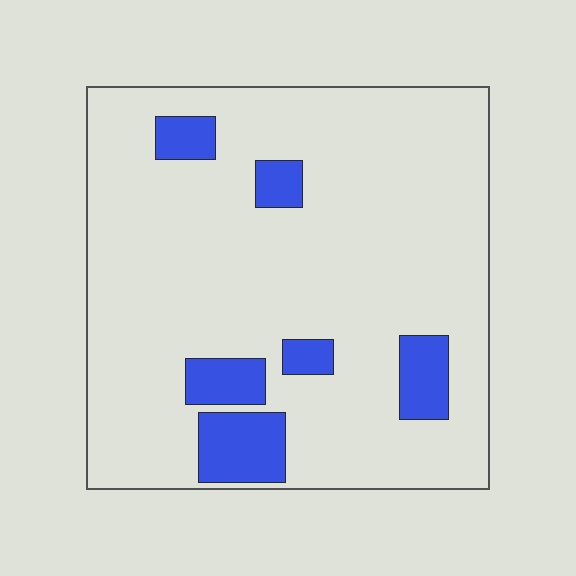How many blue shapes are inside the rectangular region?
6.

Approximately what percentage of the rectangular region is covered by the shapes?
Approximately 15%.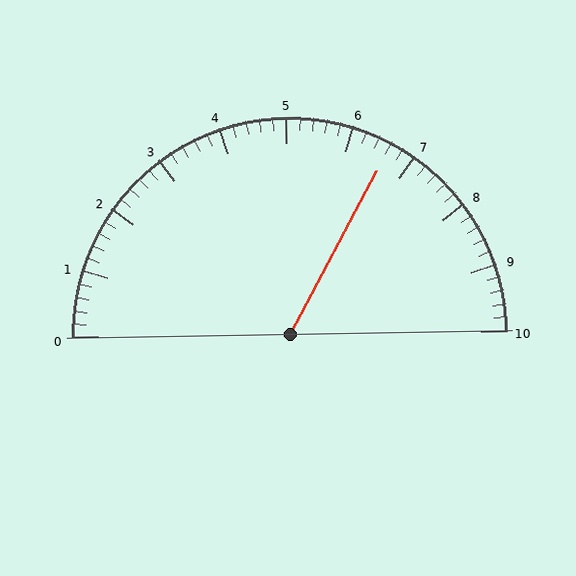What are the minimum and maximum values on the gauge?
The gauge ranges from 0 to 10.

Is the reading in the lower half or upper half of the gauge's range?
The reading is in the upper half of the range (0 to 10).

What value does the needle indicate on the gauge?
The needle indicates approximately 6.6.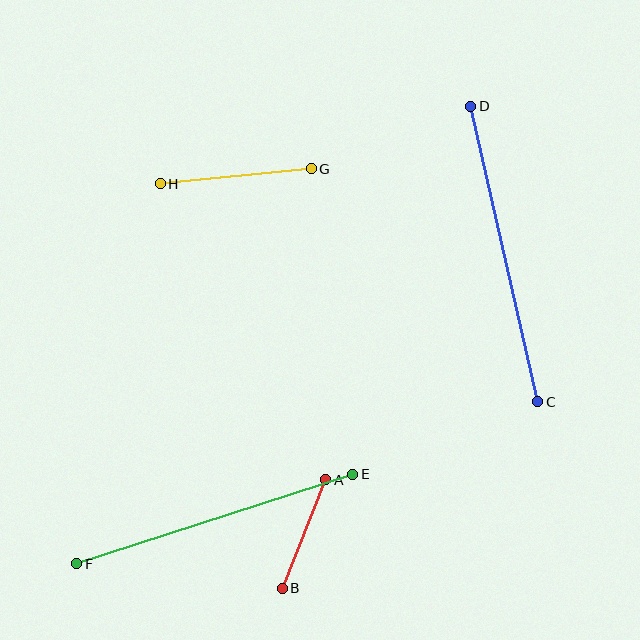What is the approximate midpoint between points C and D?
The midpoint is at approximately (504, 254) pixels.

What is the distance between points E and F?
The distance is approximately 290 pixels.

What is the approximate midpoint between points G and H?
The midpoint is at approximately (236, 176) pixels.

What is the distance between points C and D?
The distance is approximately 303 pixels.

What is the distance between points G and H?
The distance is approximately 152 pixels.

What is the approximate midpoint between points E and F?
The midpoint is at approximately (215, 519) pixels.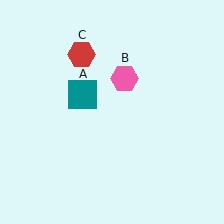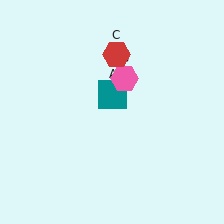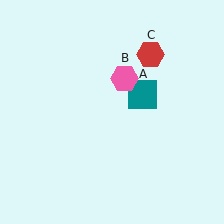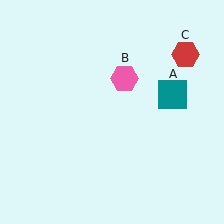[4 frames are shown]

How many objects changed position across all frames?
2 objects changed position: teal square (object A), red hexagon (object C).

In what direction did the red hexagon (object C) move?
The red hexagon (object C) moved right.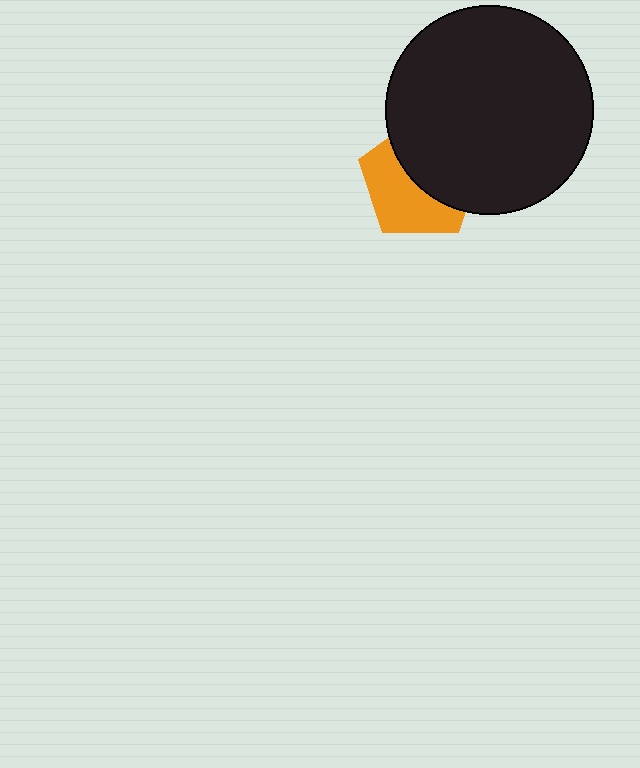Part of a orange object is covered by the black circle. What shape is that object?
It is a pentagon.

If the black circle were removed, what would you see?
You would see the complete orange pentagon.